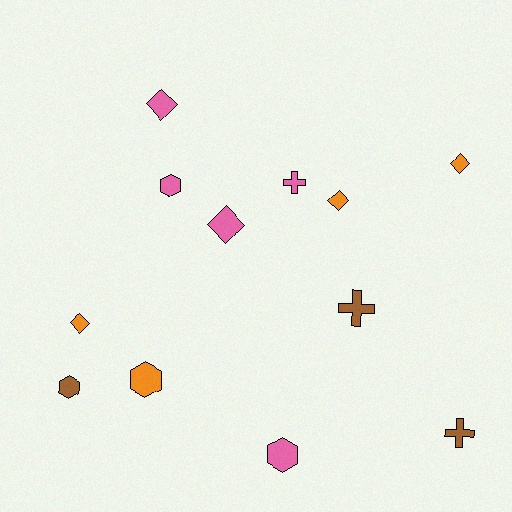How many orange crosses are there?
There are no orange crosses.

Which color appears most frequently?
Pink, with 5 objects.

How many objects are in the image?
There are 12 objects.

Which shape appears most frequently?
Diamond, with 5 objects.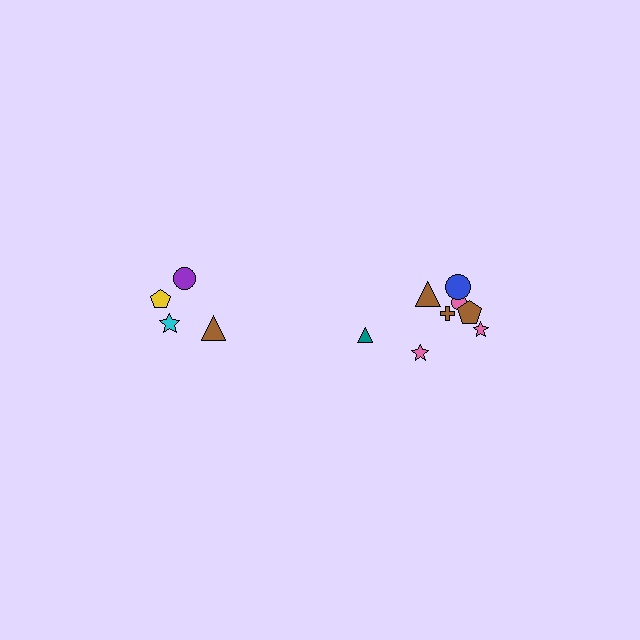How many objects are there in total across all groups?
There are 12 objects.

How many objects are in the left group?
There are 4 objects.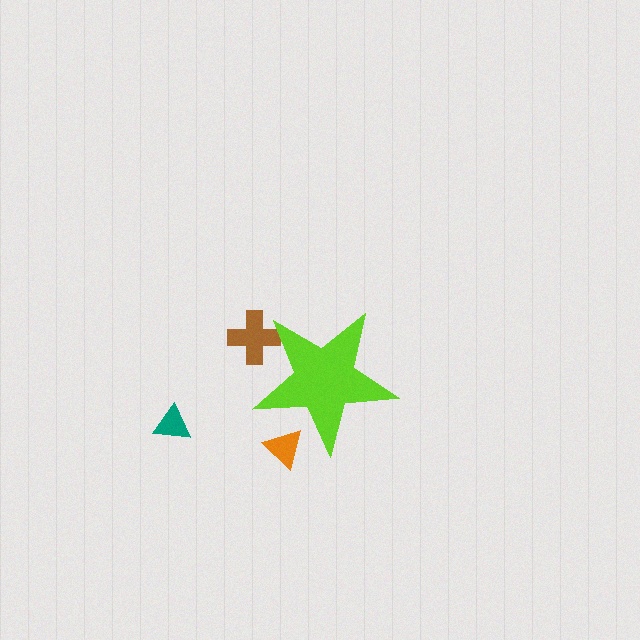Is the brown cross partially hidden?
Yes, the brown cross is partially hidden behind the lime star.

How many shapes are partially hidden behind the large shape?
2 shapes are partially hidden.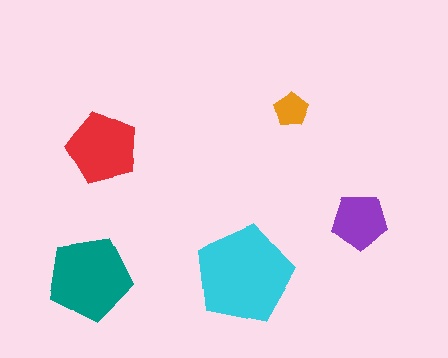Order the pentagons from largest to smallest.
the cyan one, the teal one, the red one, the purple one, the orange one.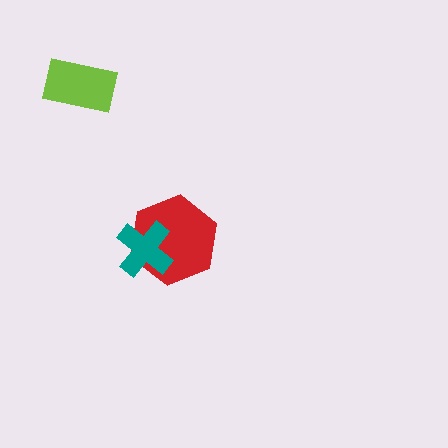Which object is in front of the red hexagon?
The teal cross is in front of the red hexagon.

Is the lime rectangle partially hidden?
No, no other shape covers it.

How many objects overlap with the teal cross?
1 object overlaps with the teal cross.